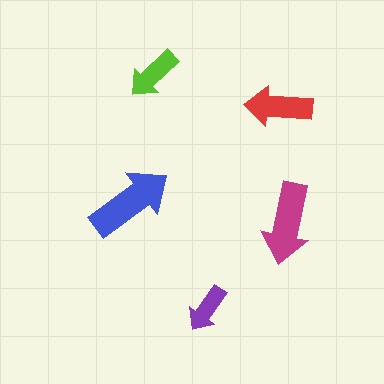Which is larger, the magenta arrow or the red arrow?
The magenta one.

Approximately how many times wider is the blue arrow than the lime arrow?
About 1.5 times wider.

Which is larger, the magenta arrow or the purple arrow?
The magenta one.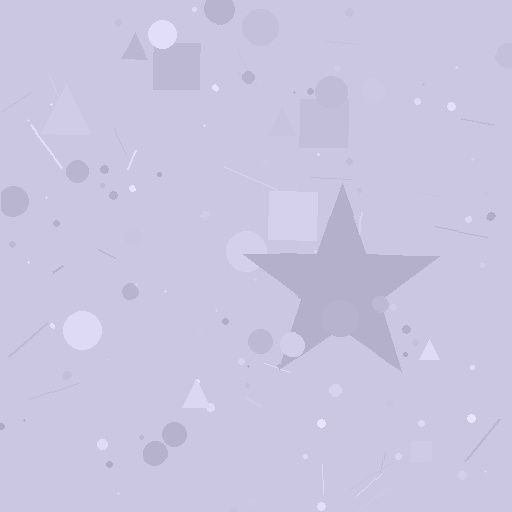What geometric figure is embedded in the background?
A star is embedded in the background.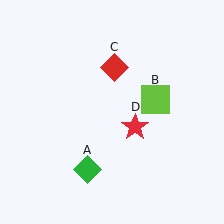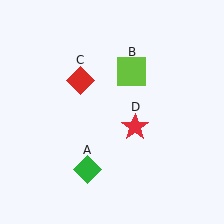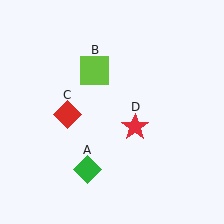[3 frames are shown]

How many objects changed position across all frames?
2 objects changed position: lime square (object B), red diamond (object C).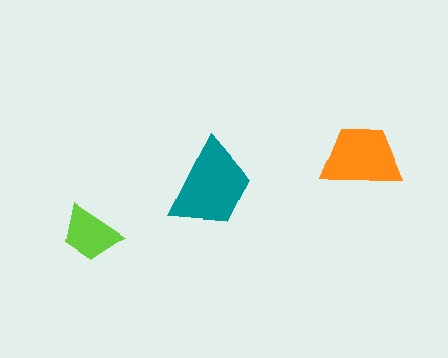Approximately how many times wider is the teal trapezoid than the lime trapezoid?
About 1.5 times wider.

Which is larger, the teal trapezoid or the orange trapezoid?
The teal one.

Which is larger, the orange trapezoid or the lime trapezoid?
The orange one.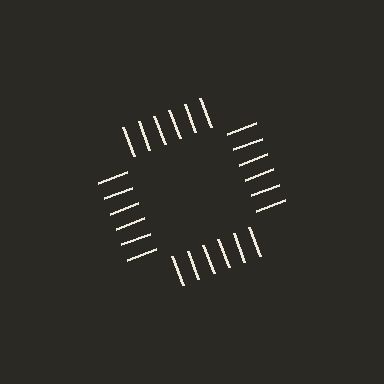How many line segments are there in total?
24 — 6 along each of the 4 edges.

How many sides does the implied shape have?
4 sides — the line-ends trace a square.